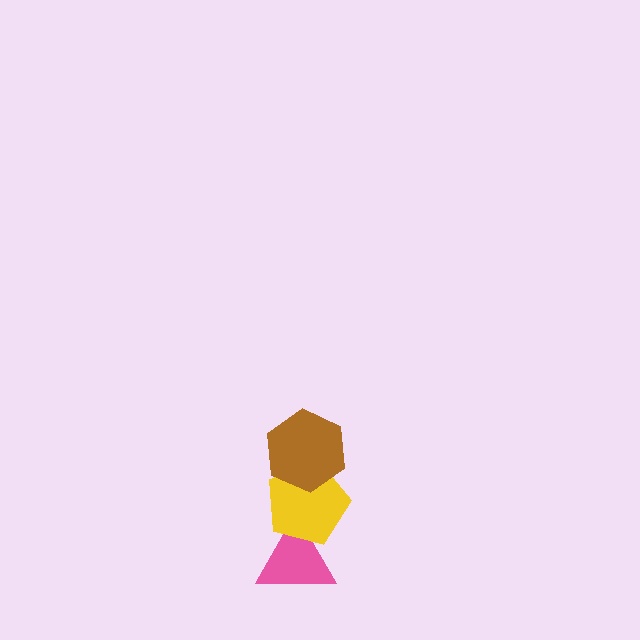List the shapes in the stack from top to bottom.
From top to bottom: the brown hexagon, the yellow pentagon, the pink triangle.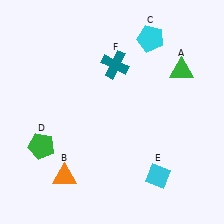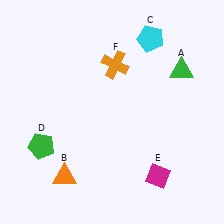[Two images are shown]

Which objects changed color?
E changed from cyan to magenta. F changed from teal to orange.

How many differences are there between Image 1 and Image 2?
There are 2 differences between the two images.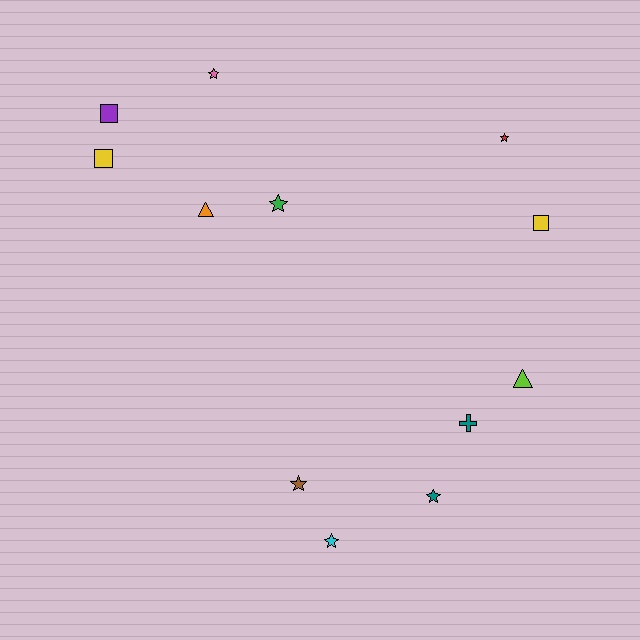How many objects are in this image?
There are 12 objects.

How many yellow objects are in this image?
There are 2 yellow objects.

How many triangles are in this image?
There are 2 triangles.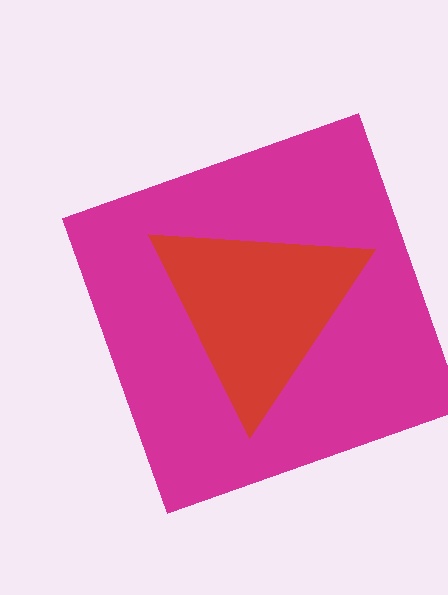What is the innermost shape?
The red triangle.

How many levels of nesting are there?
2.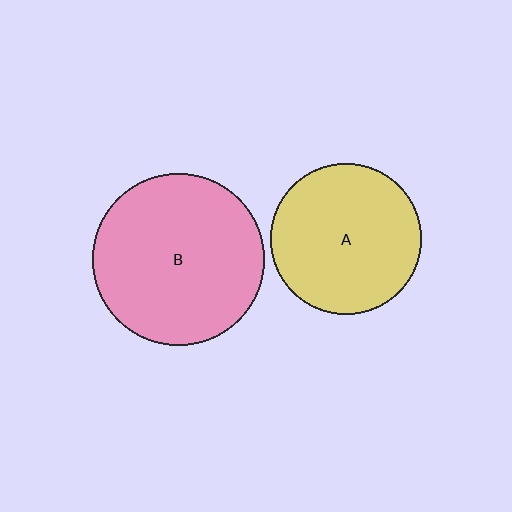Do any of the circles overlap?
No, none of the circles overlap.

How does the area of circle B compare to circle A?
Approximately 1.3 times.